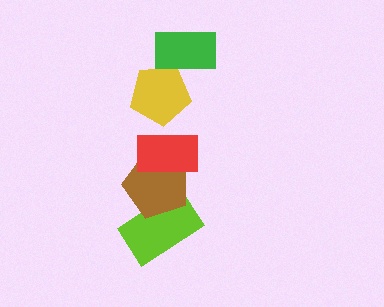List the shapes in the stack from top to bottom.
From top to bottom: the green rectangle, the yellow pentagon, the red rectangle, the brown pentagon, the lime rectangle.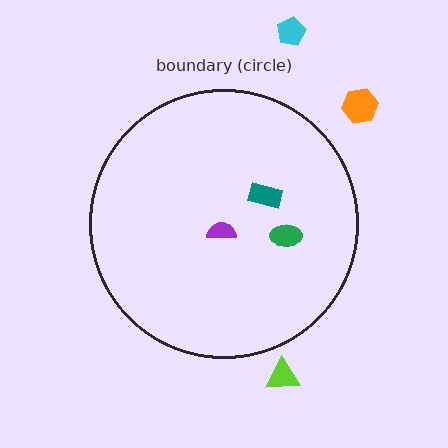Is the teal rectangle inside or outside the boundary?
Inside.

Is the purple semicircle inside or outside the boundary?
Inside.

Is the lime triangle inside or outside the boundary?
Outside.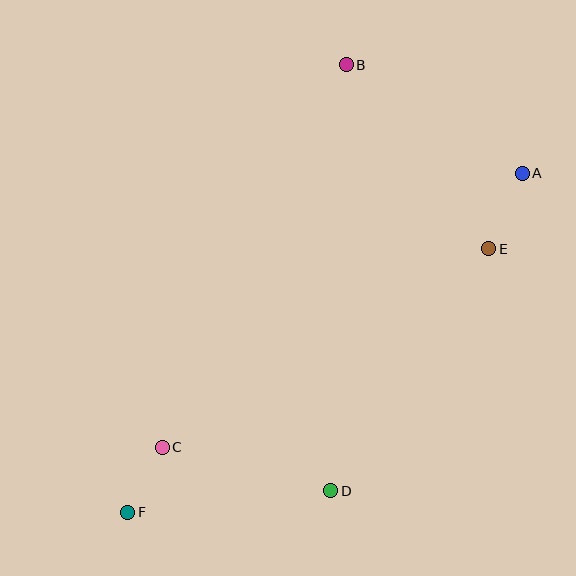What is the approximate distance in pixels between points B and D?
The distance between B and D is approximately 427 pixels.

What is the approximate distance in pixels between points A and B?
The distance between A and B is approximately 207 pixels.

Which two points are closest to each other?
Points C and F are closest to each other.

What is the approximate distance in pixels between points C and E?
The distance between C and E is approximately 382 pixels.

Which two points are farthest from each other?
Points A and F are farthest from each other.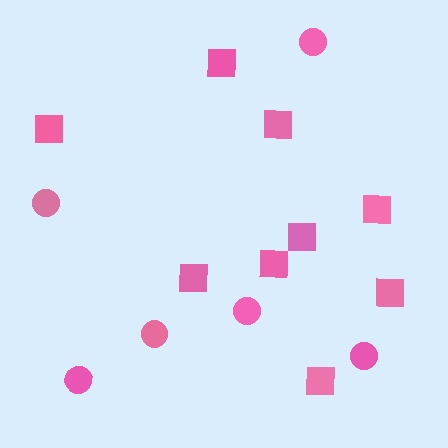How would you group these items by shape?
There are 2 groups: one group of squares (9) and one group of circles (6).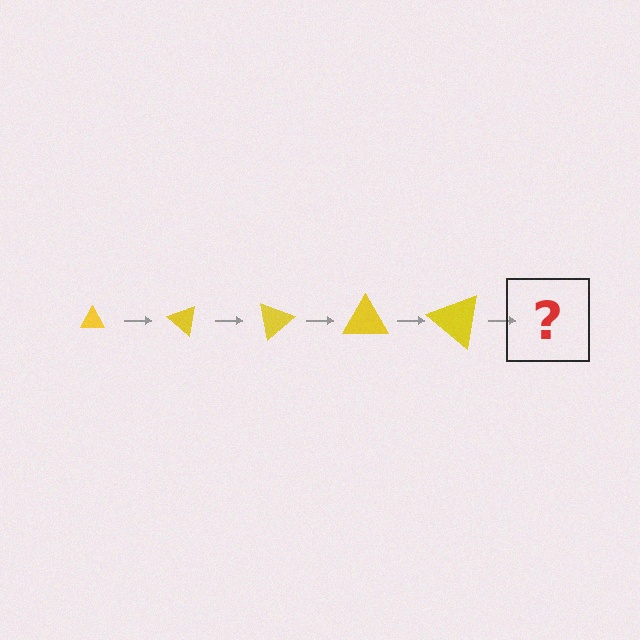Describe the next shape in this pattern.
It should be a triangle, larger than the previous one and rotated 200 degrees from the start.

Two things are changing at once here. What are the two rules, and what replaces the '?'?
The two rules are that the triangle grows larger each step and it rotates 40 degrees each step. The '?' should be a triangle, larger than the previous one and rotated 200 degrees from the start.